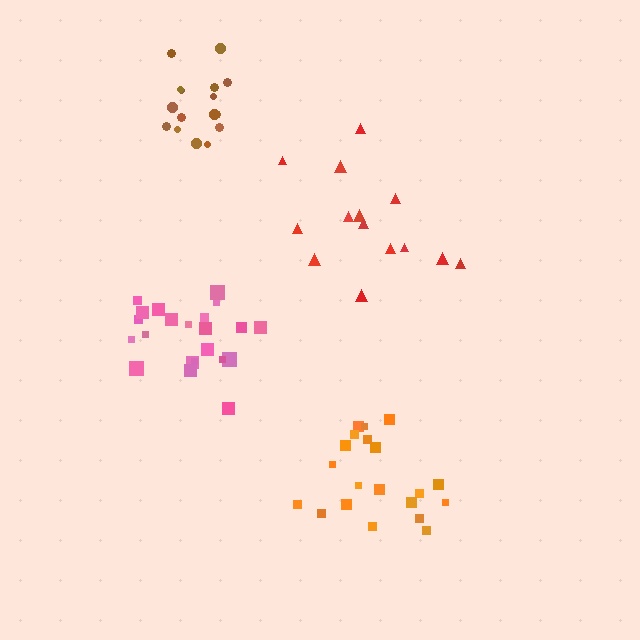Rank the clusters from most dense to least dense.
brown, pink, orange, red.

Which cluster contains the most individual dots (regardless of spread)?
Pink (22).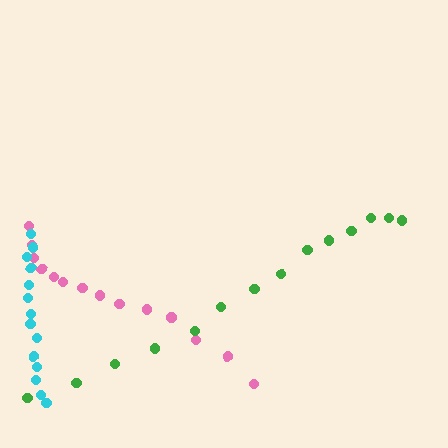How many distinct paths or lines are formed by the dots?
There are 3 distinct paths.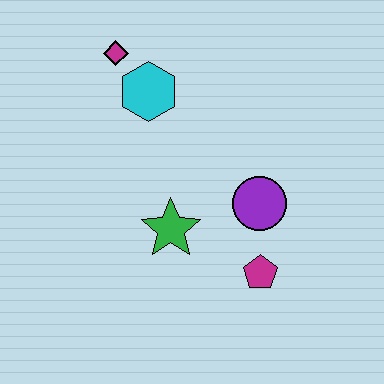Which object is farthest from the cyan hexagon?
The magenta pentagon is farthest from the cyan hexagon.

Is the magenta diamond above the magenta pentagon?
Yes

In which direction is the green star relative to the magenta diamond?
The green star is below the magenta diamond.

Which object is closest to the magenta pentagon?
The purple circle is closest to the magenta pentagon.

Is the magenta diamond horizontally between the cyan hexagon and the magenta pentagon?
No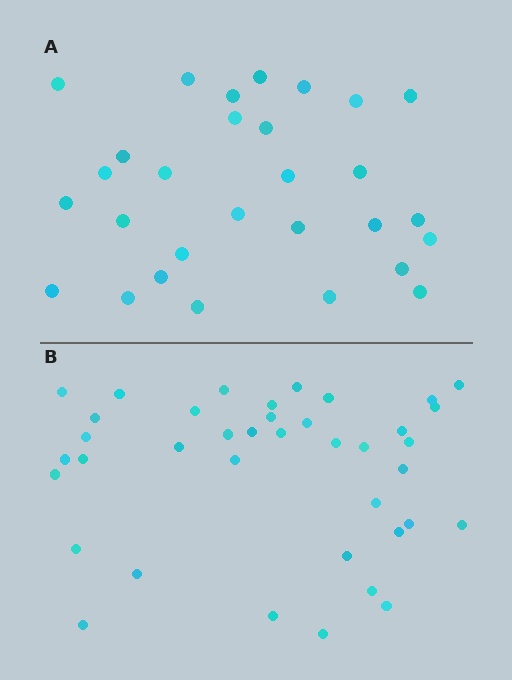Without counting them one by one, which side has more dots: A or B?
Region B (the bottom region) has more dots.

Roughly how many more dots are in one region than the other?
Region B has roughly 10 or so more dots than region A.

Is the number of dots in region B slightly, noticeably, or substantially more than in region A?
Region B has noticeably more, but not dramatically so. The ratio is roughly 1.3 to 1.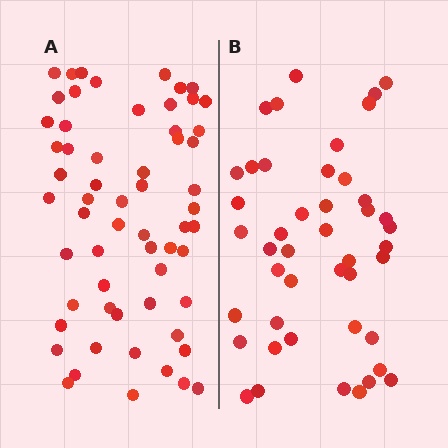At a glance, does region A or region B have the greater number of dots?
Region A (the left region) has more dots.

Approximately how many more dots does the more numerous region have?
Region A has approximately 15 more dots than region B.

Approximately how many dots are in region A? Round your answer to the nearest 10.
About 60 dots.